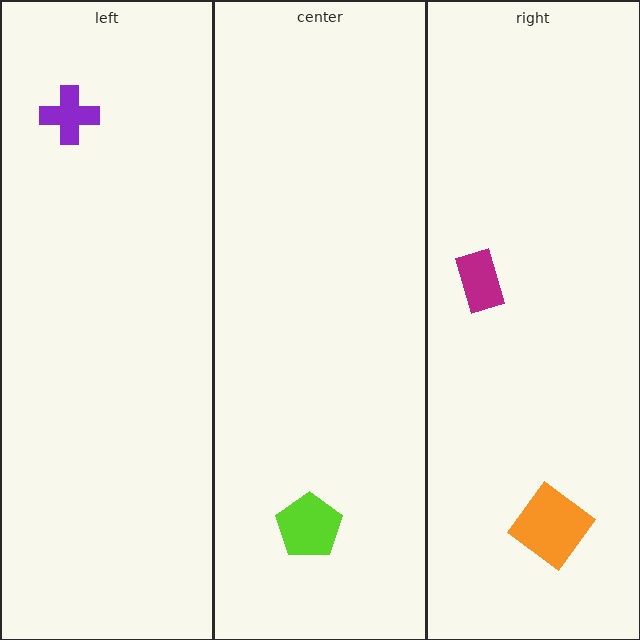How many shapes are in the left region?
1.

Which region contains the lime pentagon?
The center region.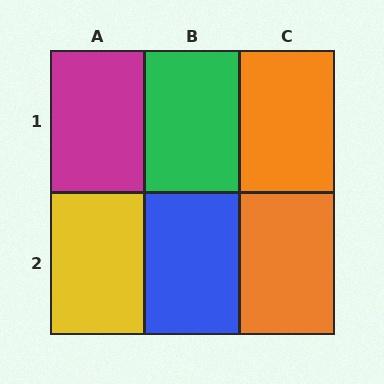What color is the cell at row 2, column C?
Orange.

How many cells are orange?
2 cells are orange.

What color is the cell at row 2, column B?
Blue.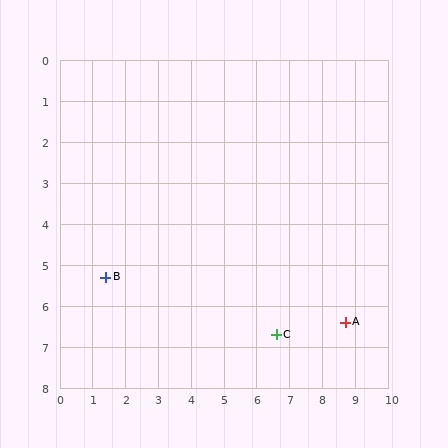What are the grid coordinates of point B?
Point B is at approximately (1.4, 5.3).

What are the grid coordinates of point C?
Point C is at approximately (6.6, 6.7).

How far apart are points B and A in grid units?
Points B and A are about 7.4 grid units apart.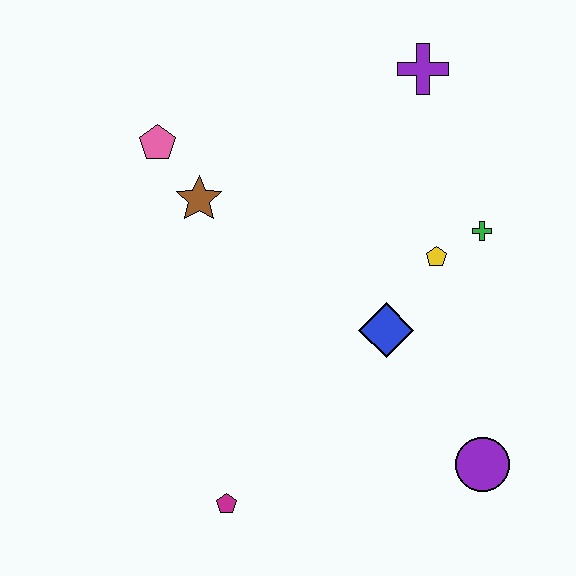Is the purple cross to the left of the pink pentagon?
No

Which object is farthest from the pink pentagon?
The purple circle is farthest from the pink pentagon.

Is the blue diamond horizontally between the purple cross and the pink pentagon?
Yes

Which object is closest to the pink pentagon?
The brown star is closest to the pink pentagon.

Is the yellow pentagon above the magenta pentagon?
Yes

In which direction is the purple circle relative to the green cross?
The purple circle is below the green cross.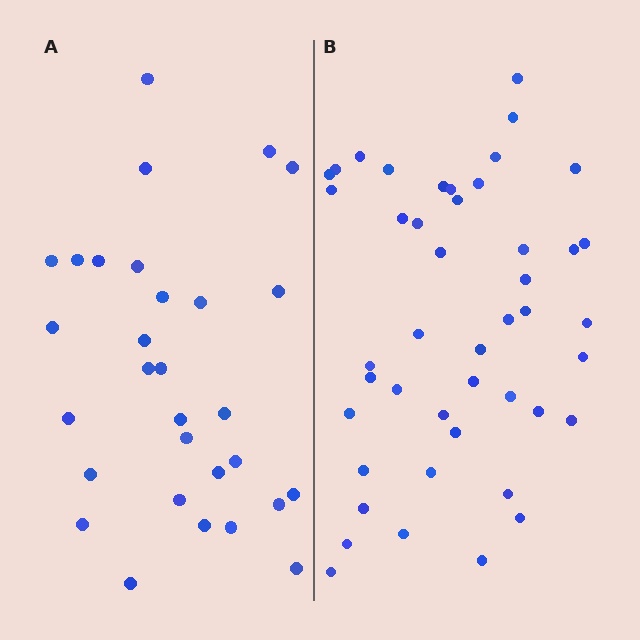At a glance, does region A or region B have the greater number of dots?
Region B (the right region) has more dots.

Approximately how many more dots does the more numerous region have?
Region B has approximately 15 more dots than region A.